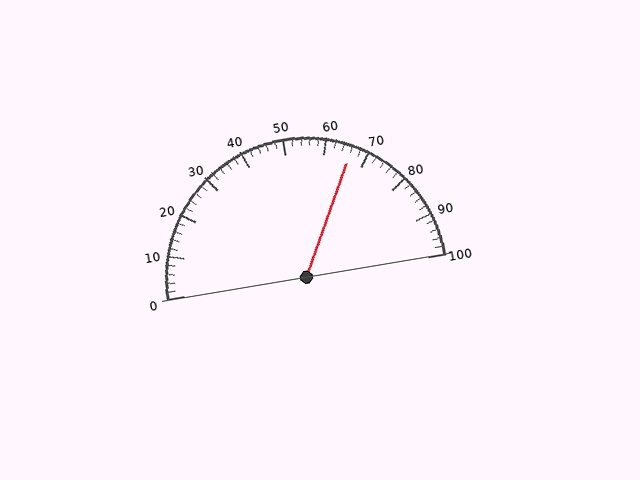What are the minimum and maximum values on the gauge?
The gauge ranges from 0 to 100.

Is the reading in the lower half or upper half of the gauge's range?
The reading is in the upper half of the range (0 to 100).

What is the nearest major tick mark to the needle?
The nearest major tick mark is 70.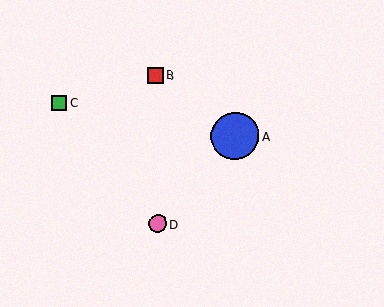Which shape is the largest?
The blue circle (labeled A) is the largest.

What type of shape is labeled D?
Shape D is a pink circle.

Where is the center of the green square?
The center of the green square is at (59, 103).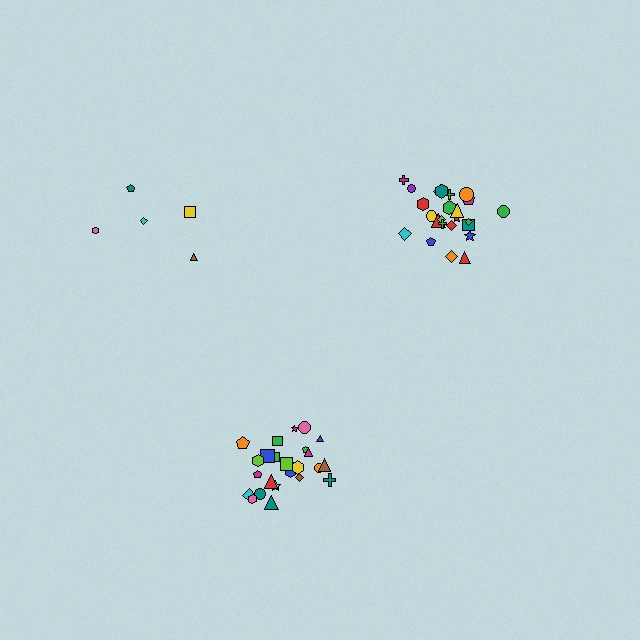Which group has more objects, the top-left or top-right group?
The top-right group.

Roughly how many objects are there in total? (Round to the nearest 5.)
Roughly 55 objects in total.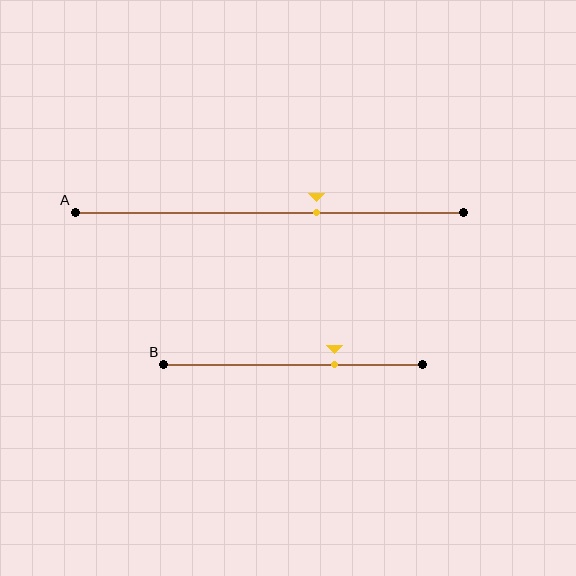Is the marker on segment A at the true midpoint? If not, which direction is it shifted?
No, the marker on segment A is shifted to the right by about 12% of the segment length.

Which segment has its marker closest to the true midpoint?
Segment A has its marker closest to the true midpoint.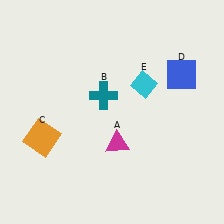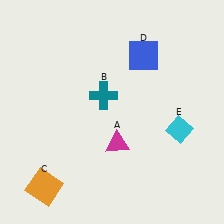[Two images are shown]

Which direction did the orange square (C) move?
The orange square (C) moved down.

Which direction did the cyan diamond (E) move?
The cyan diamond (E) moved down.